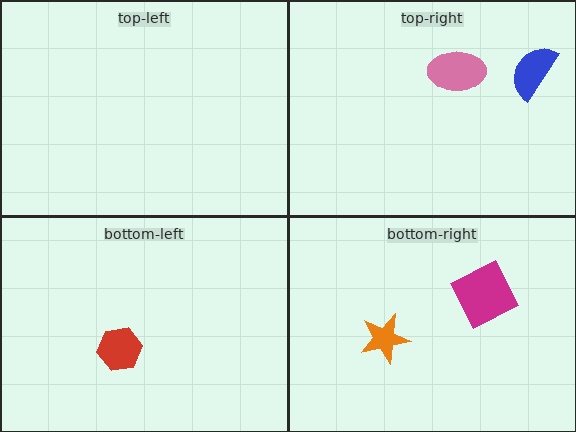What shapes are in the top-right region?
The blue semicircle, the pink ellipse.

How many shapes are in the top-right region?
2.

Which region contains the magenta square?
The bottom-right region.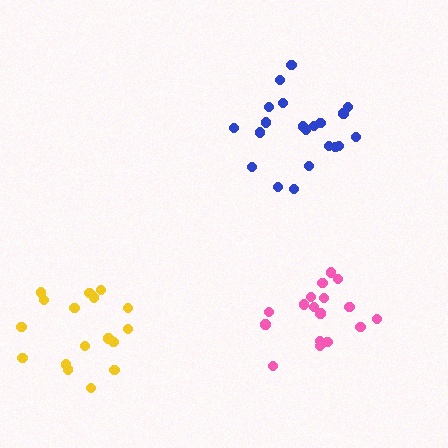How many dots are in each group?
Group 1: 17 dots, Group 2: 17 dots, Group 3: 21 dots (55 total).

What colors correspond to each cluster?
The clusters are colored: yellow, pink, blue.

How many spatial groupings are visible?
There are 3 spatial groupings.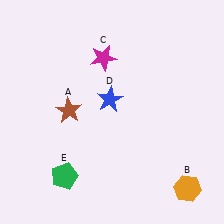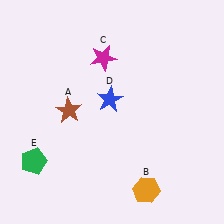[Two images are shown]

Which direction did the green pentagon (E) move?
The green pentagon (E) moved left.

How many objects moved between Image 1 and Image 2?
2 objects moved between the two images.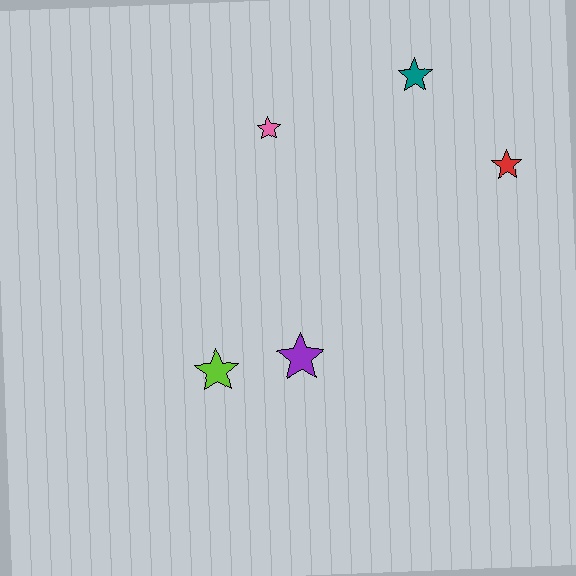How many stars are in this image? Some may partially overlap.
There are 5 stars.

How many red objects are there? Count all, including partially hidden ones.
There is 1 red object.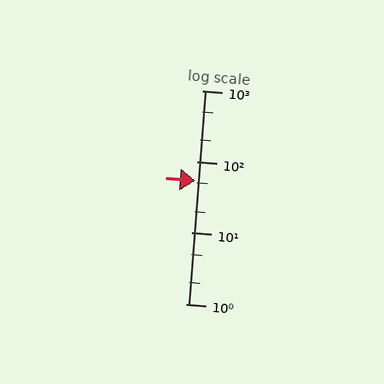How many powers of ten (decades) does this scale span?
The scale spans 3 decades, from 1 to 1000.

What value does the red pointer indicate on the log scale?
The pointer indicates approximately 54.